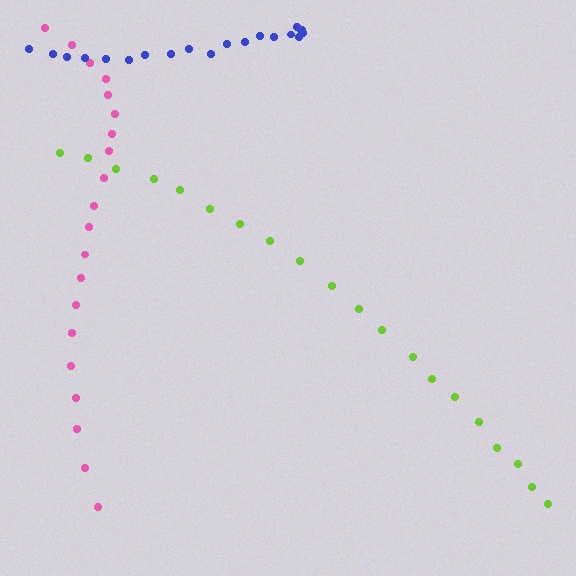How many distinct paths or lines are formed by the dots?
There are 3 distinct paths.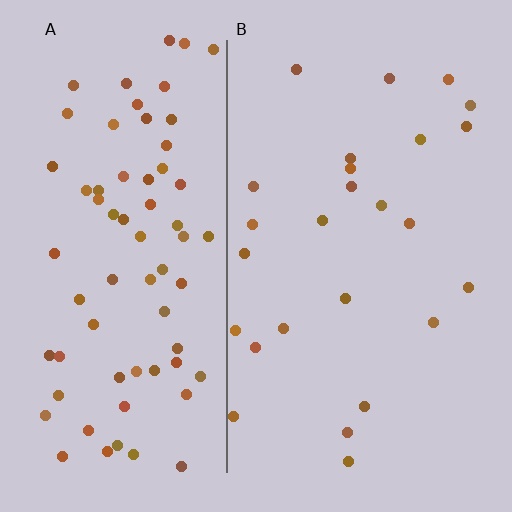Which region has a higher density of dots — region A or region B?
A (the left).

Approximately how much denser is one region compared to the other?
Approximately 2.8× — region A over region B.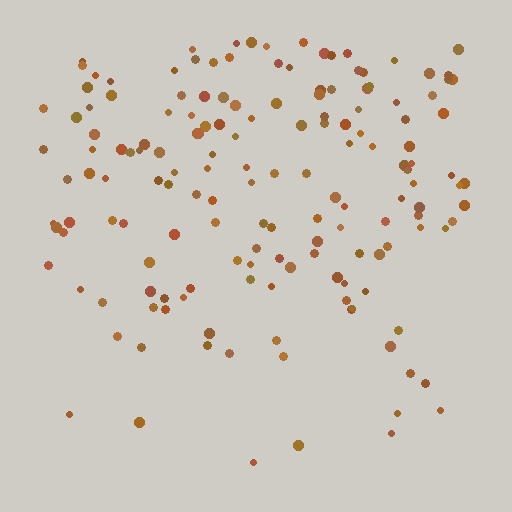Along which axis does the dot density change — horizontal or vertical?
Vertical.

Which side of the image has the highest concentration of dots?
The top.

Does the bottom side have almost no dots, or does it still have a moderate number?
Still a moderate number, just noticeably fewer than the top.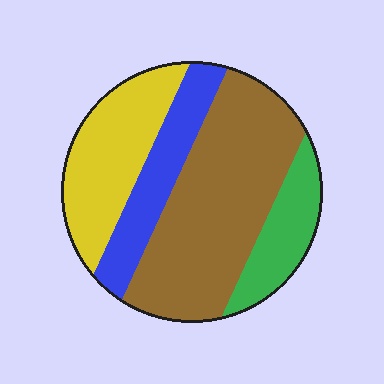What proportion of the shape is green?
Green takes up less than a sixth of the shape.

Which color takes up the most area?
Brown, at roughly 45%.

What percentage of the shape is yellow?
Yellow takes up between a sixth and a third of the shape.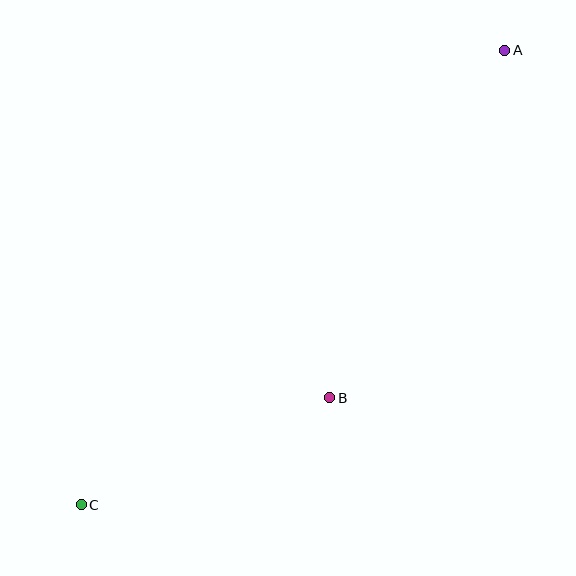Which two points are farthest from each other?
Points A and C are farthest from each other.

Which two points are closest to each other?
Points B and C are closest to each other.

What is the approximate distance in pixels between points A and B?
The distance between A and B is approximately 389 pixels.